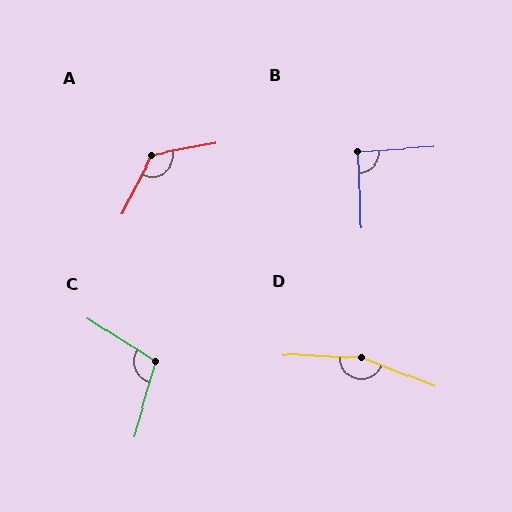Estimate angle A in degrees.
Approximately 128 degrees.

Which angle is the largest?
D, at approximately 161 degrees.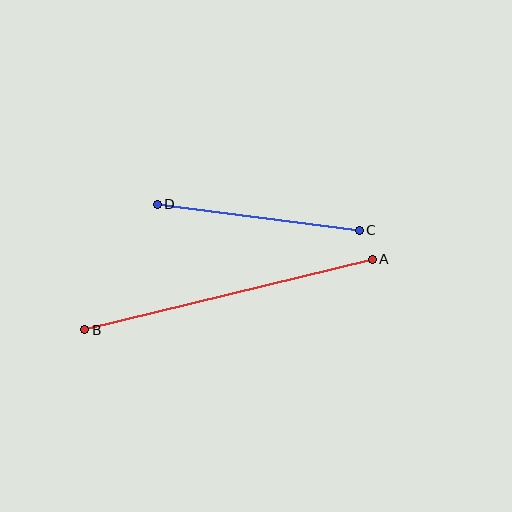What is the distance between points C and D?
The distance is approximately 204 pixels.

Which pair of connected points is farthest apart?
Points A and B are farthest apart.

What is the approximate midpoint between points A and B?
The midpoint is at approximately (228, 295) pixels.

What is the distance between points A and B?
The distance is approximately 296 pixels.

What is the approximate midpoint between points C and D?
The midpoint is at approximately (258, 217) pixels.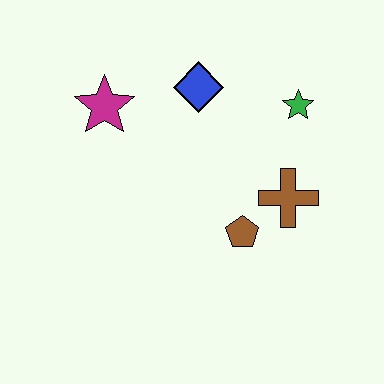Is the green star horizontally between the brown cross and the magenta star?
No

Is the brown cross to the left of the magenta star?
No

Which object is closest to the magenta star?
The blue diamond is closest to the magenta star.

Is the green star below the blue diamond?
Yes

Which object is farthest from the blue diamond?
The brown pentagon is farthest from the blue diamond.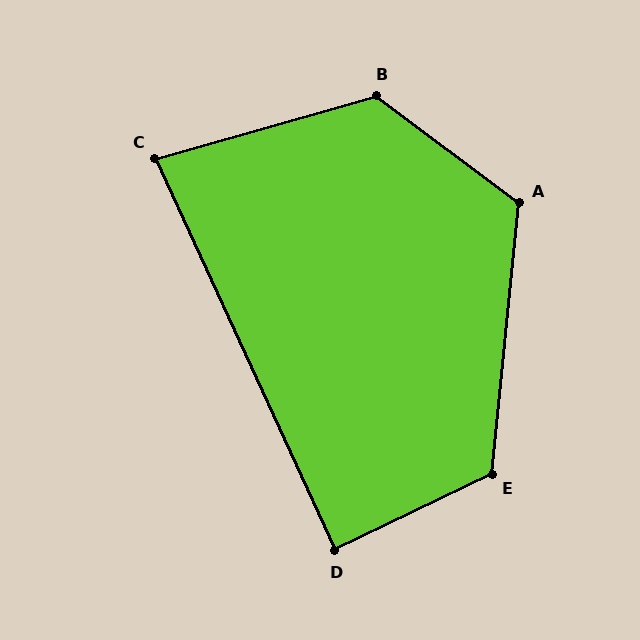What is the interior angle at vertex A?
Approximately 121 degrees (obtuse).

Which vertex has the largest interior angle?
B, at approximately 127 degrees.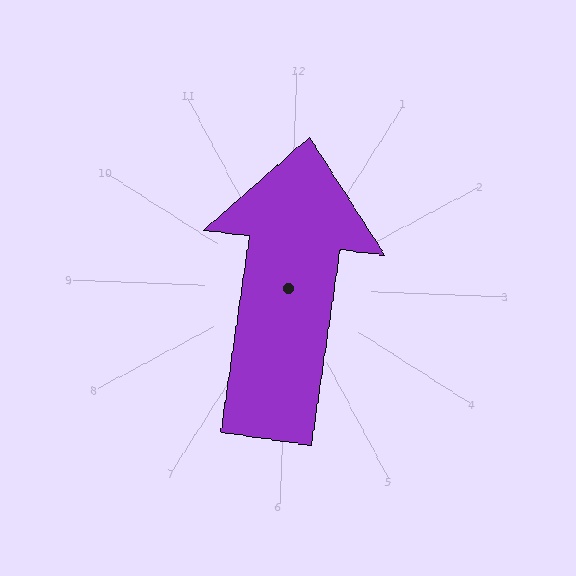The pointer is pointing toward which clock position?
Roughly 12 o'clock.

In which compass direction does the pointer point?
North.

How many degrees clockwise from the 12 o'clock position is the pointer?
Approximately 6 degrees.